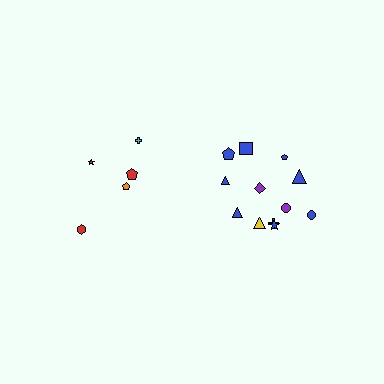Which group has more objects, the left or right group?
The right group.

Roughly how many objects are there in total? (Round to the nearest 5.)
Roughly 15 objects in total.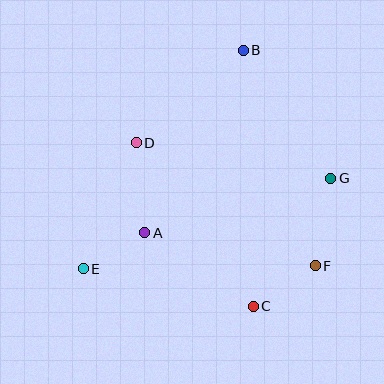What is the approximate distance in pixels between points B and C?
The distance between B and C is approximately 256 pixels.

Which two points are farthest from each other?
Points B and E are farthest from each other.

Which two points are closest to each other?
Points A and E are closest to each other.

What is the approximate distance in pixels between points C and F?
The distance between C and F is approximately 74 pixels.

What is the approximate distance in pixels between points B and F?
The distance between B and F is approximately 227 pixels.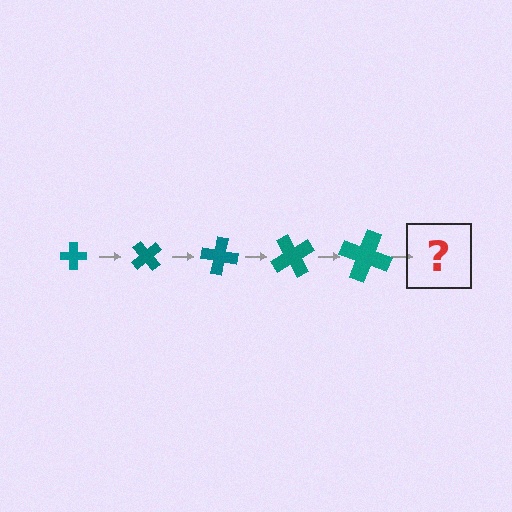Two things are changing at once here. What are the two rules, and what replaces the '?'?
The two rules are that the cross grows larger each step and it rotates 50 degrees each step. The '?' should be a cross, larger than the previous one and rotated 250 degrees from the start.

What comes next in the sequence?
The next element should be a cross, larger than the previous one and rotated 250 degrees from the start.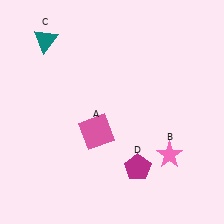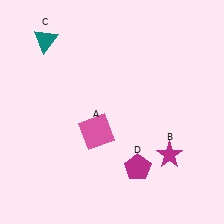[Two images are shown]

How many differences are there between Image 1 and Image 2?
There is 1 difference between the two images.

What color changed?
The star (B) changed from pink in Image 1 to magenta in Image 2.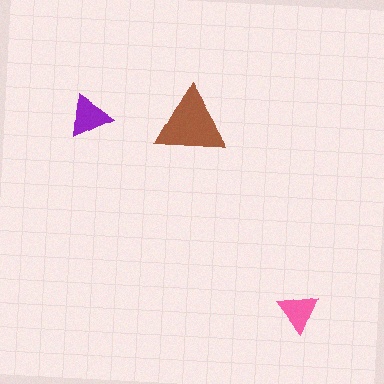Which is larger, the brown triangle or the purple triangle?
The brown one.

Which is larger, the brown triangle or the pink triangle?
The brown one.